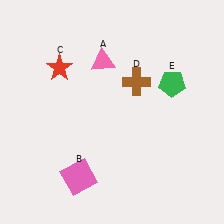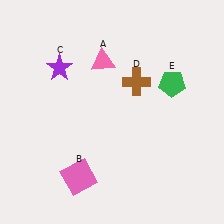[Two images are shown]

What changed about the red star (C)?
In Image 1, C is red. In Image 2, it changed to purple.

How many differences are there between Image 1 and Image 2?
There is 1 difference between the two images.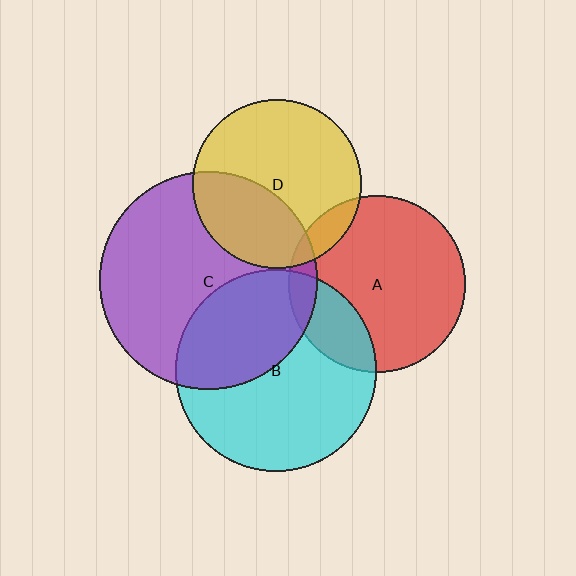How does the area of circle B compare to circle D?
Approximately 1.4 times.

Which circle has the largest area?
Circle C (purple).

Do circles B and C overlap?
Yes.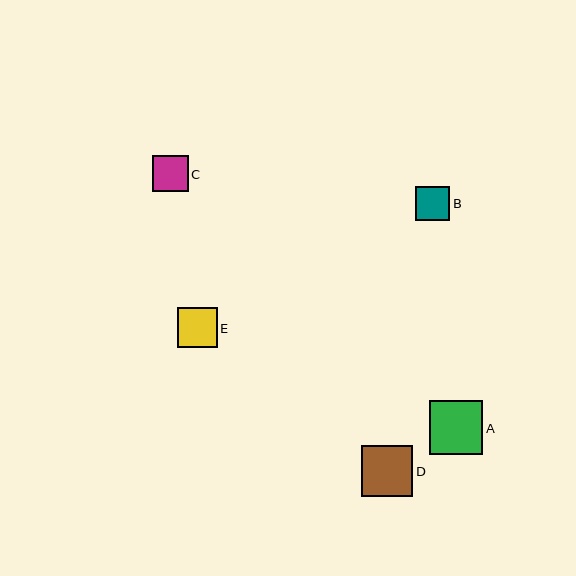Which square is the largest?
Square A is the largest with a size of approximately 54 pixels.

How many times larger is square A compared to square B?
Square A is approximately 1.6 times the size of square B.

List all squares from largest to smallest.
From largest to smallest: A, D, E, C, B.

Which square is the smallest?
Square B is the smallest with a size of approximately 34 pixels.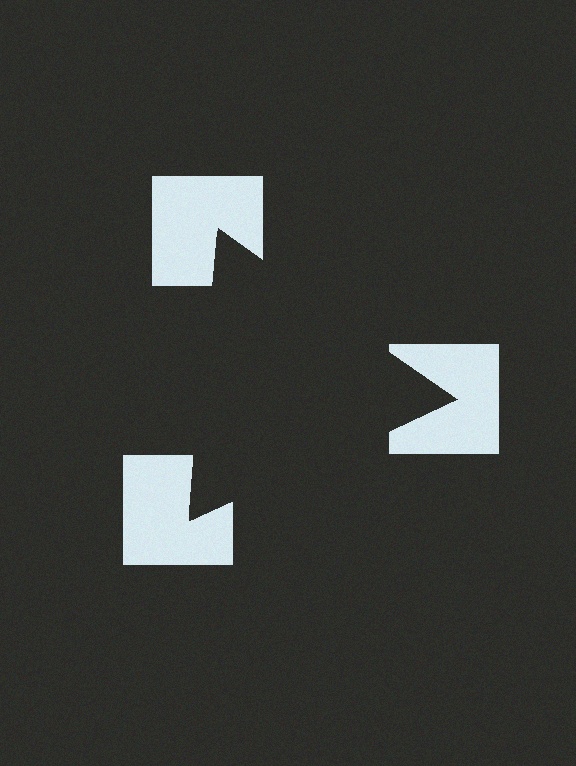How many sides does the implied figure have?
3 sides.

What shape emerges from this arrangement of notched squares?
An illusory triangle — its edges are inferred from the aligned wedge cuts in the notched squares, not physically drawn.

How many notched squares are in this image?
There are 3 — one at each vertex of the illusory triangle.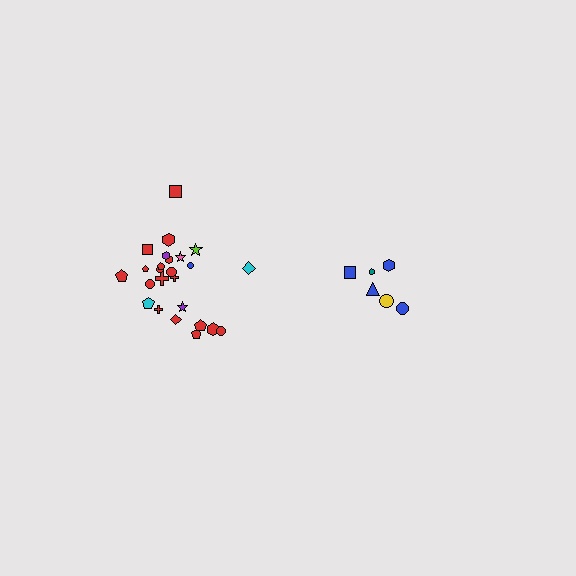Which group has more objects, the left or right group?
The left group.